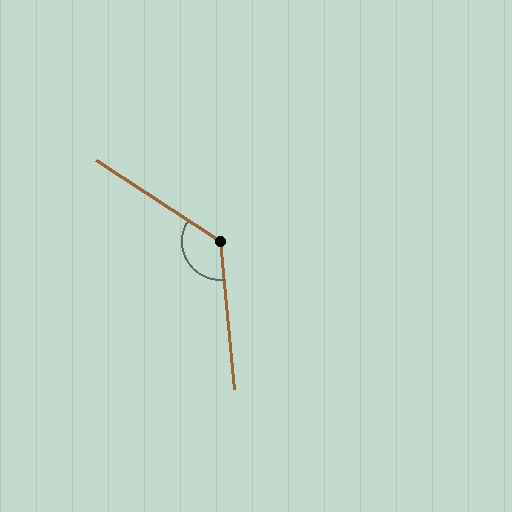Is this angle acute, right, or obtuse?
It is obtuse.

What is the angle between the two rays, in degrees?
Approximately 128 degrees.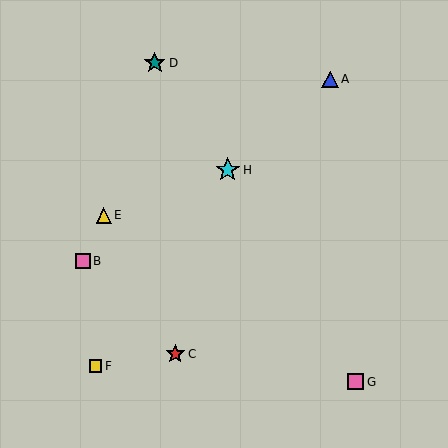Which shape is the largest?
The cyan star (labeled H) is the largest.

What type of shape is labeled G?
Shape G is a pink square.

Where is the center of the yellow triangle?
The center of the yellow triangle is at (104, 215).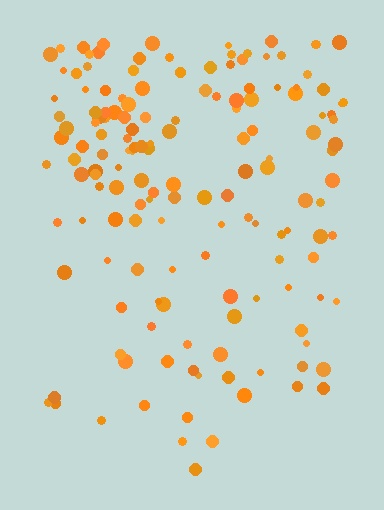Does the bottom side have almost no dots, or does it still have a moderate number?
Still a moderate number, just noticeably fewer than the top.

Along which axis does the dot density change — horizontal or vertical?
Vertical.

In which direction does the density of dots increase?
From bottom to top, with the top side densest.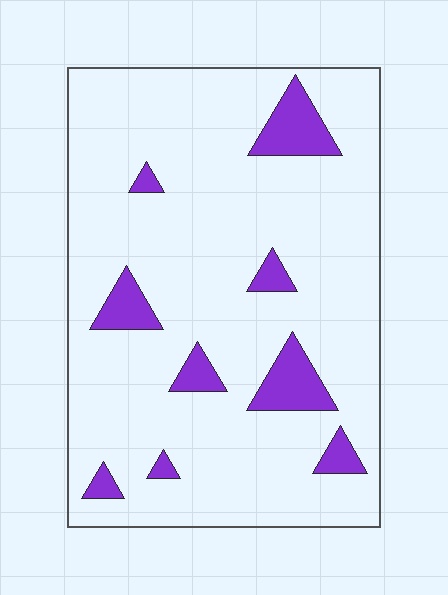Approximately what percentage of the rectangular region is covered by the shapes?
Approximately 10%.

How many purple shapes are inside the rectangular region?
9.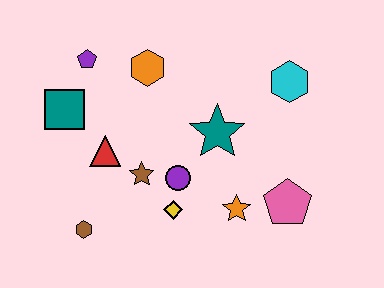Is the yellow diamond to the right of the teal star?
No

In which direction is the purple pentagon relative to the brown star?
The purple pentagon is above the brown star.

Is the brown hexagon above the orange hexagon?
No